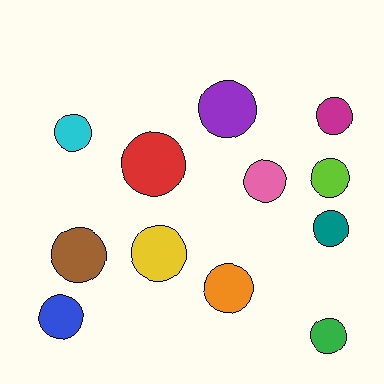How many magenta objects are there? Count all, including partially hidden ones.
There is 1 magenta object.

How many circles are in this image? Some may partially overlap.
There are 12 circles.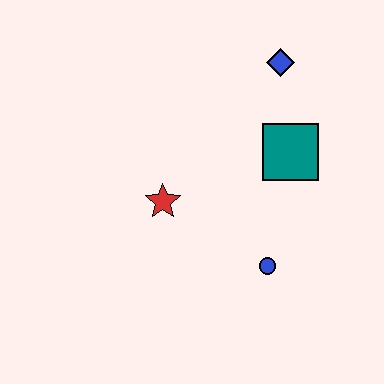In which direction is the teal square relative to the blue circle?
The teal square is above the blue circle.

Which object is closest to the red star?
The blue circle is closest to the red star.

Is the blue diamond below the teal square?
No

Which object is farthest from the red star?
The blue diamond is farthest from the red star.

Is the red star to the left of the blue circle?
Yes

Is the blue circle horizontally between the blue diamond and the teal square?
No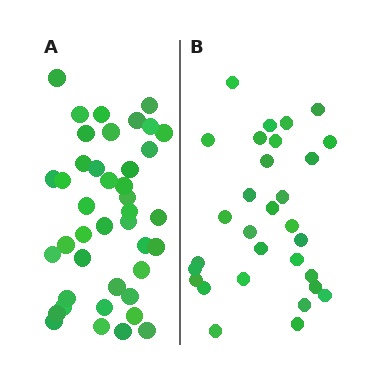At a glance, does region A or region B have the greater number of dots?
Region A (the left region) has more dots.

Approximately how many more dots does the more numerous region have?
Region A has roughly 12 or so more dots than region B.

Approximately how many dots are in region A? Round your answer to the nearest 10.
About 40 dots. (The exact count is 41, which rounds to 40.)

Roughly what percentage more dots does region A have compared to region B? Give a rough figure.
About 35% more.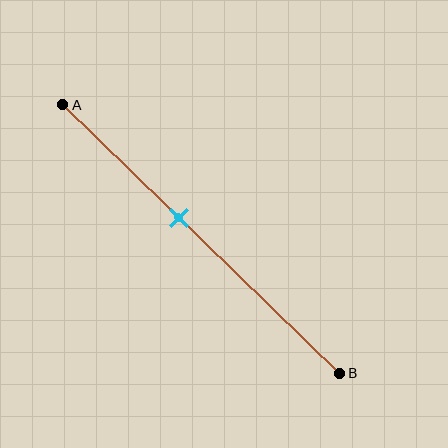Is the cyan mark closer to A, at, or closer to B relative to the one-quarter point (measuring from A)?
The cyan mark is closer to point B than the one-quarter point of segment AB.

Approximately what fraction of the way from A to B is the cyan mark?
The cyan mark is approximately 40% of the way from A to B.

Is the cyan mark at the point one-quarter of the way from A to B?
No, the mark is at about 40% from A, not at the 25% one-quarter point.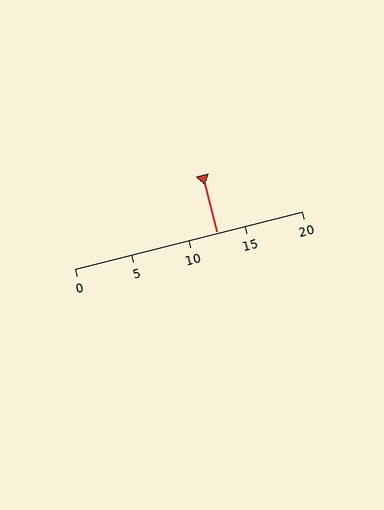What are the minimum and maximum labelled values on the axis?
The axis runs from 0 to 20.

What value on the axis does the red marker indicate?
The marker indicates approximately 12.5.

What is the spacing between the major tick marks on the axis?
The major ticks are spaced 5 apart.